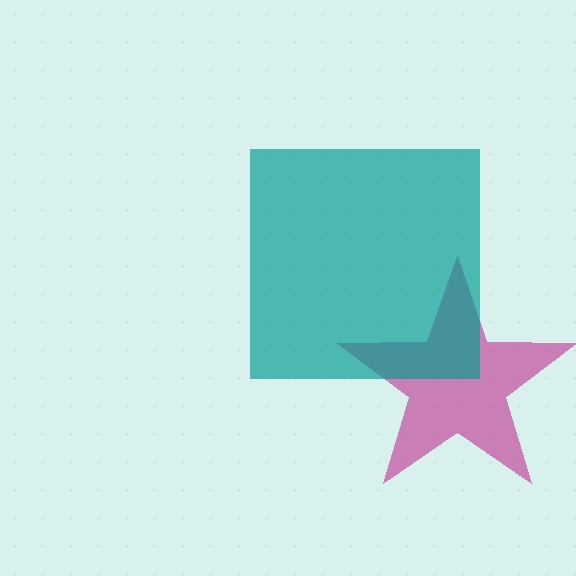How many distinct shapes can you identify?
There are 2 distinct shapes: a magenta star, a teal square.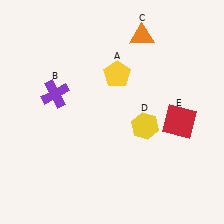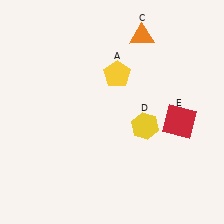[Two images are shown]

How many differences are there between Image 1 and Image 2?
There is 1 difference between the two images.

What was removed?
The purple cross (B) was removed in Image 2.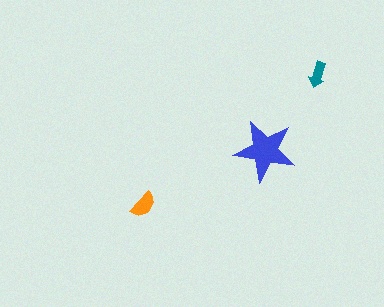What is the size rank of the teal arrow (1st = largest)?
3rd.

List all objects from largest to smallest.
The blue star, the orange semicircle, the teal arrow.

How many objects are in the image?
There are 3 objects in the image.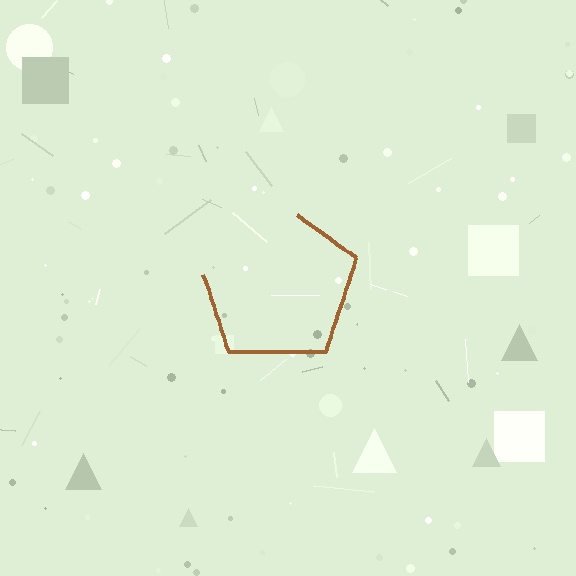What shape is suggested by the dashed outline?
The dashed outline suggests a pentagon.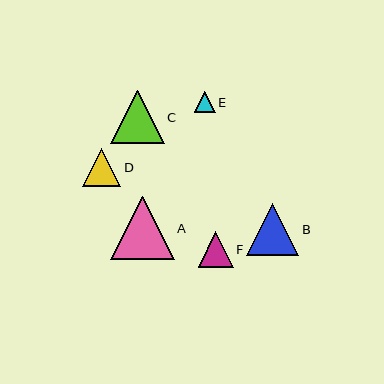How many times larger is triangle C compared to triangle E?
Triangle C is approximately 2.6 times the size of triangle E.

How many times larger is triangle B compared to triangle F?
Triangle B is approximately 1.5 times the size of triangle F.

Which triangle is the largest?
Triangle A is the largest with a size of approximately 63 pixels.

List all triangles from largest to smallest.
From largest to smallest: A, C, B, D, F, E.